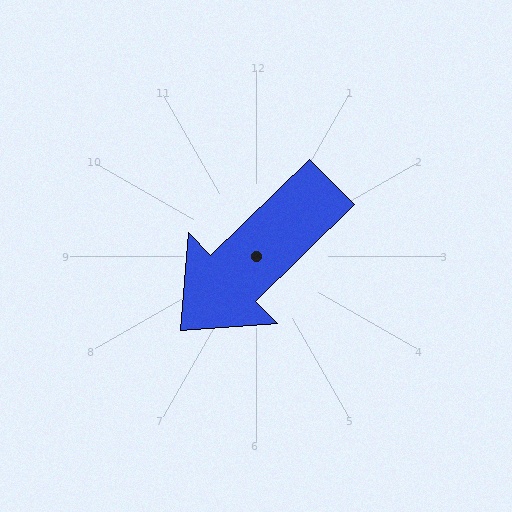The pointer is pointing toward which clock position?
Roughly 8 o'clock.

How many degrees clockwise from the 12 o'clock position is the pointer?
Approximately 226 degrees.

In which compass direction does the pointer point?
Southwest.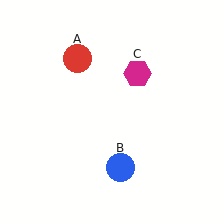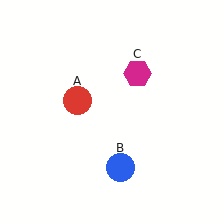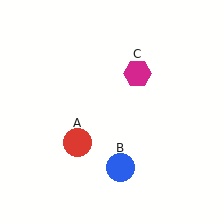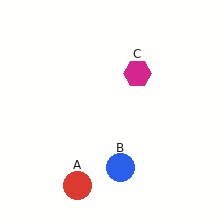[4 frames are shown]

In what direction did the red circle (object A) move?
The red circle (object A) moved down.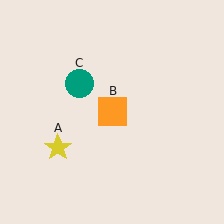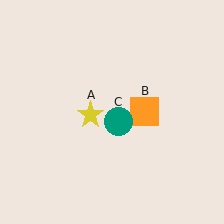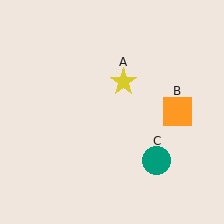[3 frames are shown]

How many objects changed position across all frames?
3 objects changed position: yellow star (object A), orange square (object B), teal circle (object C).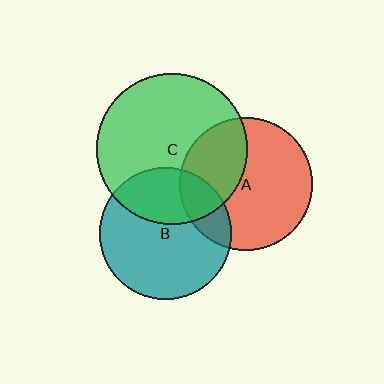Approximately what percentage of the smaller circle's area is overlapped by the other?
Approximately 35%.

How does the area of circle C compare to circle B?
Approximately 1.3 times.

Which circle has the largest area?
Circle C (green).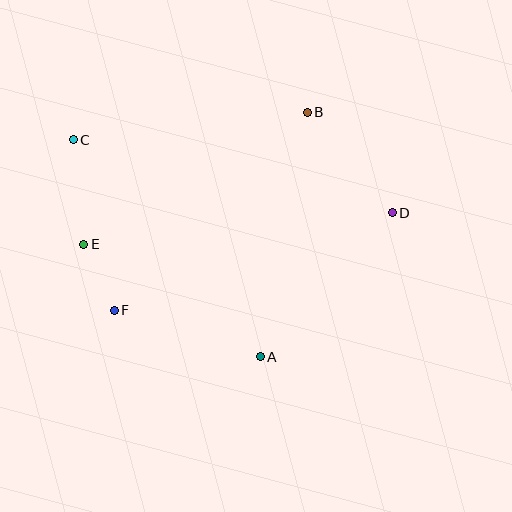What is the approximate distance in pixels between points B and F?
The distance between B and F is approximately 276 pixels.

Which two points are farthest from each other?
Points C and D are farthest from each other.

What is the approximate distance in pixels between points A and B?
The distance between A and B is approximately 249 pixels.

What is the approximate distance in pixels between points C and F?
The distance between C and F is approximately 175 pixels.